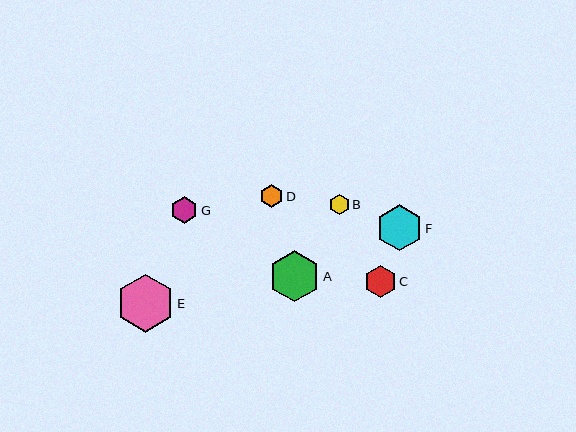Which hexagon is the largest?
Hexagon E is the largest with a size of approximately 58 pixels.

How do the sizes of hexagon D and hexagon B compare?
Hexagon D and hexagon B are approximately the same size.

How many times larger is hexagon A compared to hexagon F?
Hexagon A is approximately 1.1 times the size of hexagon F.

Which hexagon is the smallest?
Hexagon B is the smallest with a size of approximately 21 pixels.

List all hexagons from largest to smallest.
From largest to smallest: E, A, F, C, G, D, B.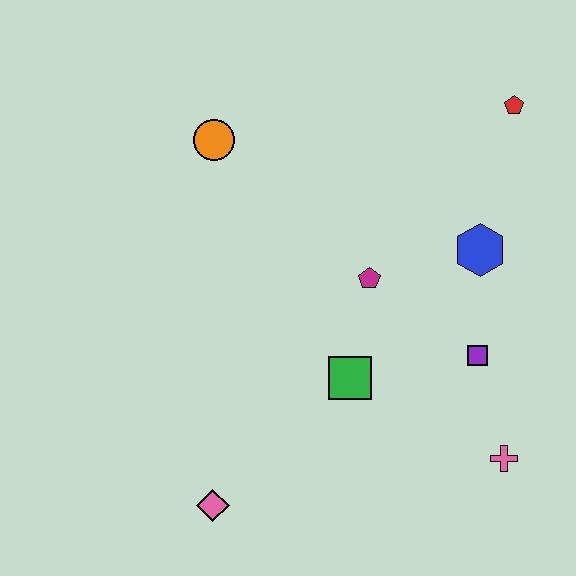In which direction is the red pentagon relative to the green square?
The red pentagon is above the green square.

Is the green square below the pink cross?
No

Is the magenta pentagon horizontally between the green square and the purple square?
Yes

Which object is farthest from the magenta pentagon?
The pink diamond is farthest from the magenta pentagon.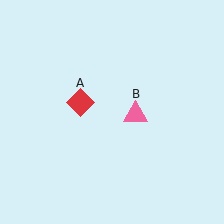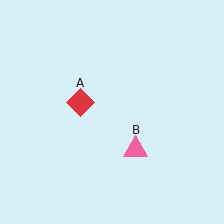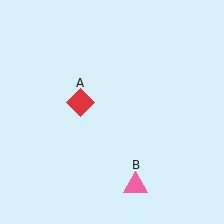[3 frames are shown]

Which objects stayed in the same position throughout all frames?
Red diamond (object A) remained stationary.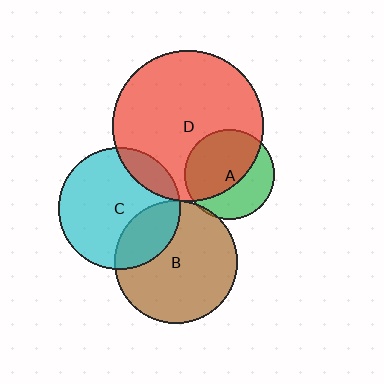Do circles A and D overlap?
Yes.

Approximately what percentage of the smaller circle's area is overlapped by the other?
Approximately 60%.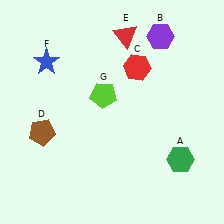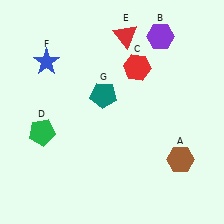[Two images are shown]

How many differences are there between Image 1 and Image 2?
There are 3 differences between the two images.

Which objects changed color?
A changed from green to brown. D changed from brown to green. G changed from lime to teal.